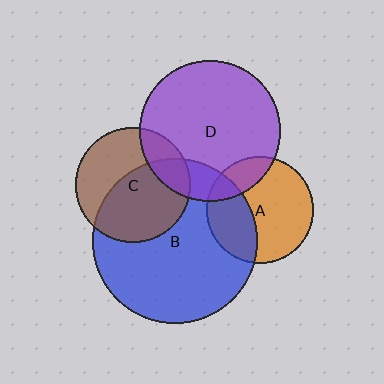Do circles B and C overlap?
Yes.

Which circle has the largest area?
Circle B (blue).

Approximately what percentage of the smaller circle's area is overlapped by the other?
Approximately 55%.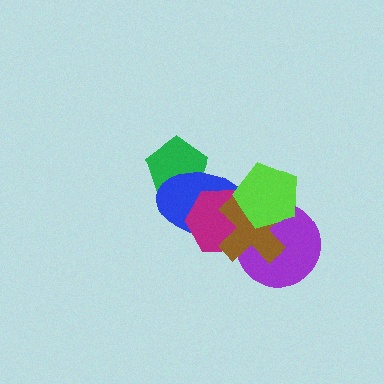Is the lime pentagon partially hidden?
No, no other shape covers it.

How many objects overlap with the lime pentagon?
4 objects overlap with the lime pentagon.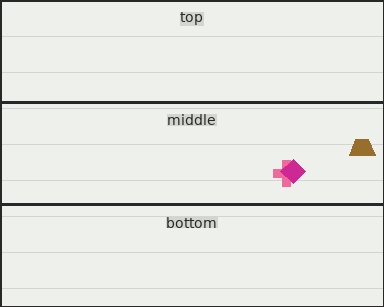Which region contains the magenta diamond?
The middle region.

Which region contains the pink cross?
The middle region.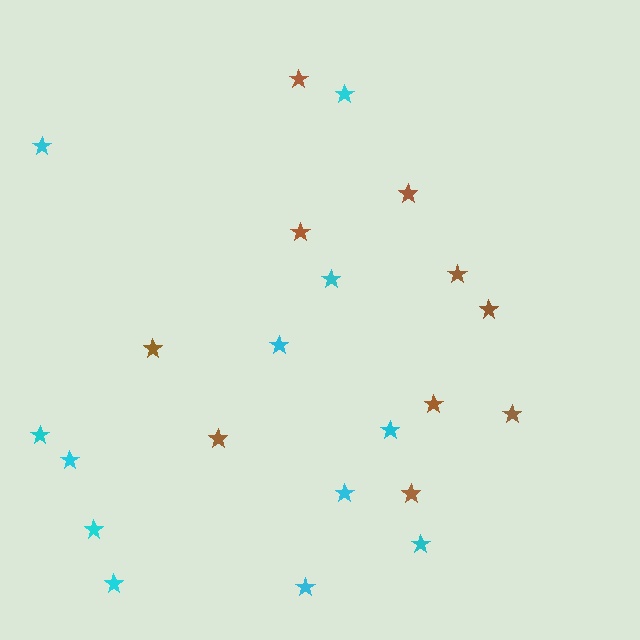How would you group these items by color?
There are 2 groups: one group of cyan stars (12) and one group of brown stars (10).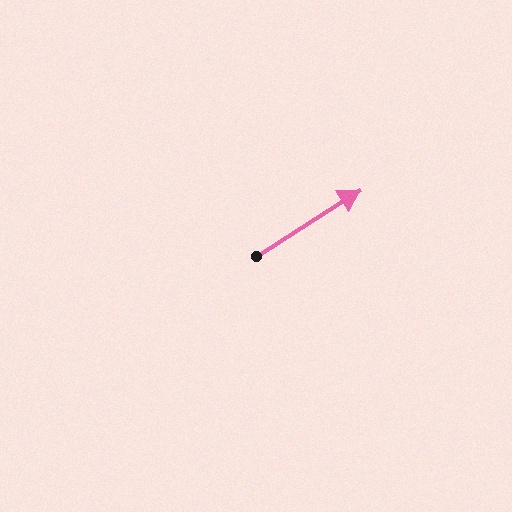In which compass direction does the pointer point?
Northeast.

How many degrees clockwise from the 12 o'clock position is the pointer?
Approximately 57 degrees.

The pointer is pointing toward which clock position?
Roughly 2 o'clock.